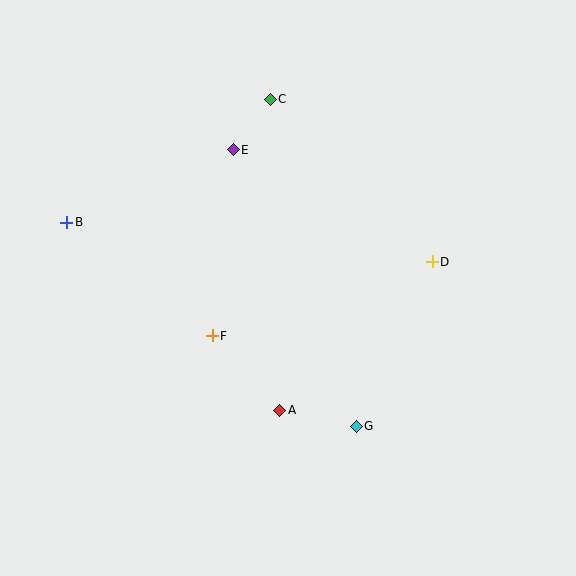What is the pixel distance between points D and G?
The distance between D and G is 181 pixels.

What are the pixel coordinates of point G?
Point G is at (356, 426).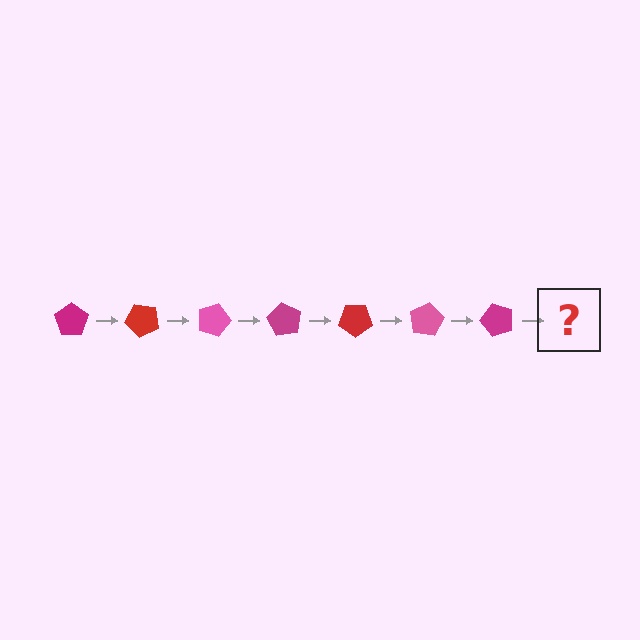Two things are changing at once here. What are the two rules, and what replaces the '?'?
The two rules are that it rotates 45 degrees each step and the color cycles through magenta, red, and pink. The '?' should be a red pentagon, rotated 315 degrees from the start.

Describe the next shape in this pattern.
It should be a red pentagon, rotated 315 degrees from the start.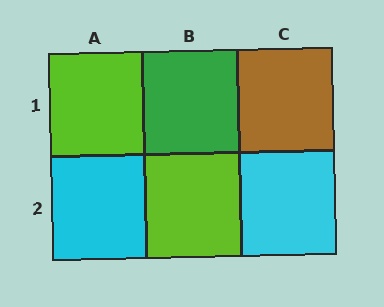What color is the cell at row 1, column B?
Green.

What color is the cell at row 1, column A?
Lime.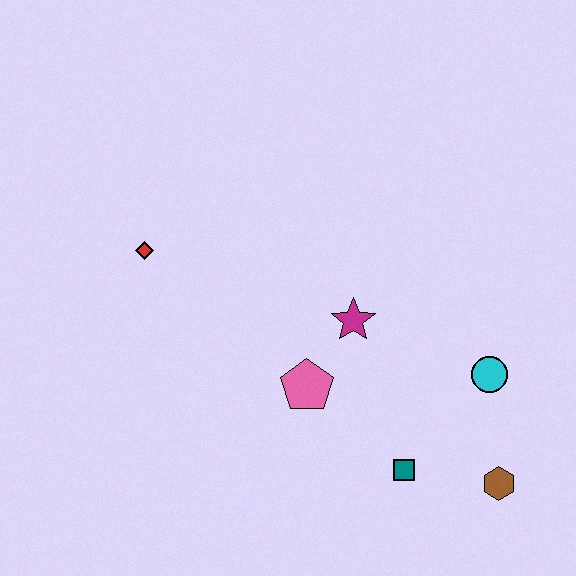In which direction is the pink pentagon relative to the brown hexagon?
The pink pentagon is to the left of the brown hexagon.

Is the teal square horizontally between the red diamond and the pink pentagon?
No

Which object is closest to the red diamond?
The pink pentagon is closest to the red diamond.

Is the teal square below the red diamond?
Yes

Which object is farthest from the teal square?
The red diamond is farthest from the teal square.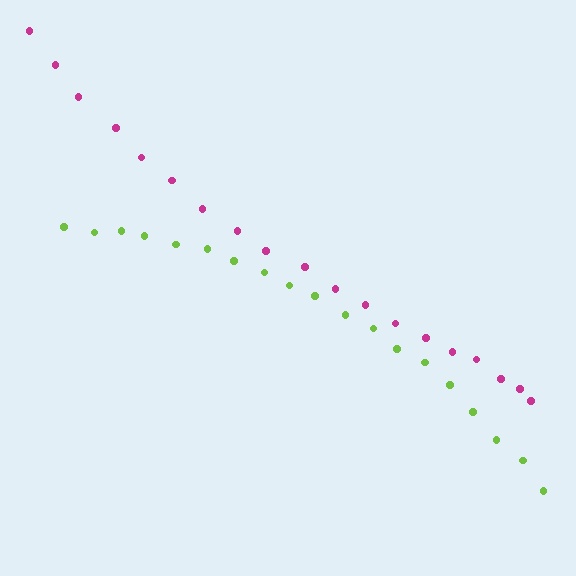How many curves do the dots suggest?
There are 2 distinct paths.